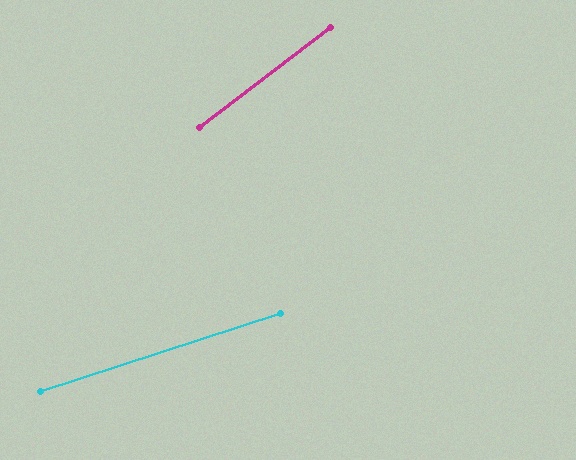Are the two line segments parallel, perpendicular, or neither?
Neither parallel nor perpendicular — they differ by about 19°.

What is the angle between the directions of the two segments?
Approximately 19 degrees.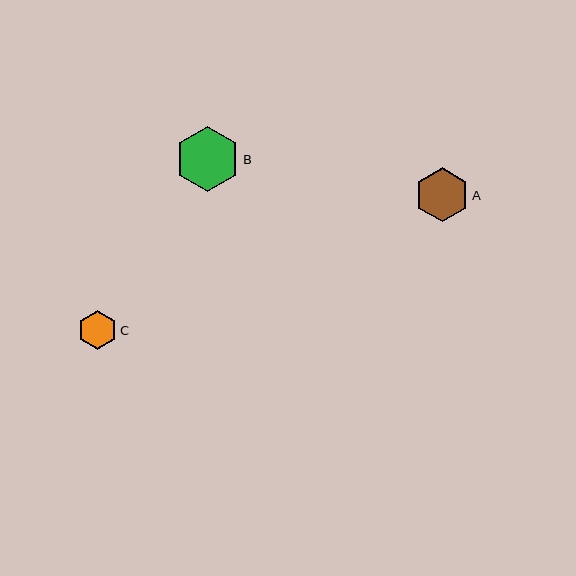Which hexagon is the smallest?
Hexagon C is the smallest with a size of approximately 39 pixels.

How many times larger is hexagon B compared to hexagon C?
Hexagon B is approximately 1.6 times the size of hexagon C.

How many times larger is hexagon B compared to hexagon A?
Hexagon B is approximately 1.2 times the size of hexagon A.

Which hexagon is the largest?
Hexagon B is the largest with a size of approximately 65 pixels.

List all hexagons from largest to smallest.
From largest to smallest: B, A, C.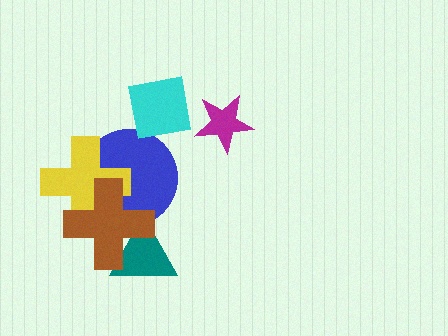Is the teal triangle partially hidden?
Yes, it is partially covered by another shape.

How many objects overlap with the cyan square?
1 object overlaps with the cyan square.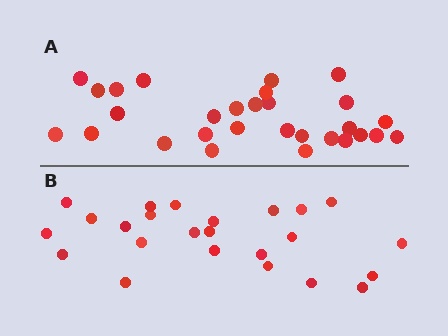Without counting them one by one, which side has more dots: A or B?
Region A (the top region) has more dots.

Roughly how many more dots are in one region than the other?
Region A has about 5 more dots than region B.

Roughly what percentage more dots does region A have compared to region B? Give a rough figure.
About 20% more.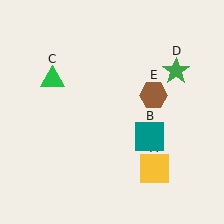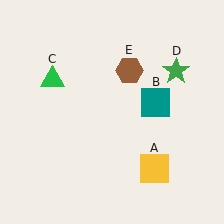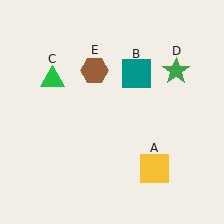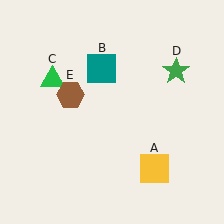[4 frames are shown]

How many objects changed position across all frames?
2 objects changed position: teal square (object B), brown hexagon (object E).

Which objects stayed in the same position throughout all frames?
Yellow square (object A) and green triangle (object C) and green star (object D) remained stationary.